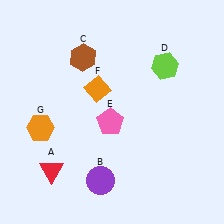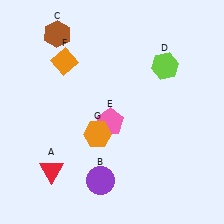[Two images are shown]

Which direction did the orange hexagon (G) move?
The orange hexagon (G) moved right.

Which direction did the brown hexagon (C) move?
The brown hexagon (C) moved left.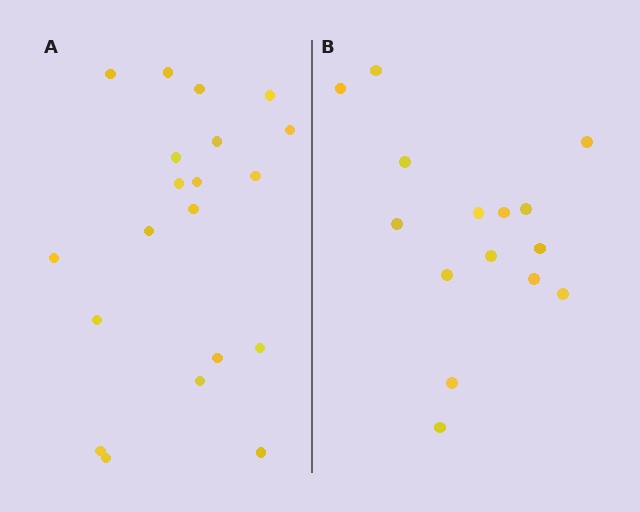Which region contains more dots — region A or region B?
Region A (the left region) has more dots.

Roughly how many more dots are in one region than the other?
Region A has about 5 more dots than region B.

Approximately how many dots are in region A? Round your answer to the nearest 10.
About 20 dots.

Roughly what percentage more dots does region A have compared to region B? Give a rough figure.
About 35% more.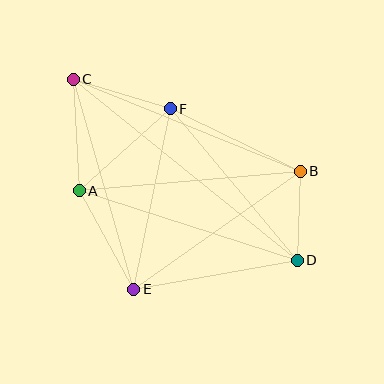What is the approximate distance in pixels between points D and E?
The distance between D and E is approximately 166 pixels.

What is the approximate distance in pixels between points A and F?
The distance between A and F is approximately 123 pixels.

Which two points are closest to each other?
Points B and D are closest to each other.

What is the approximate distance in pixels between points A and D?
The distance between A and D is approximately 229 pixels.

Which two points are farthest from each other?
Points C and D are farthest from each other.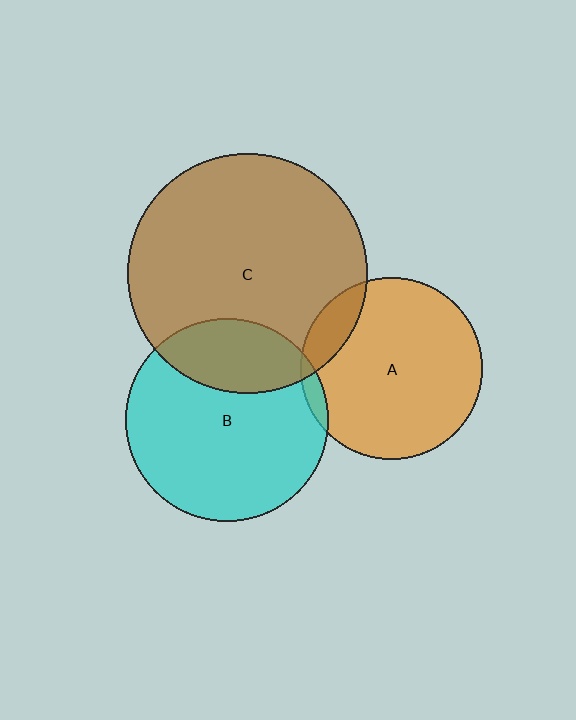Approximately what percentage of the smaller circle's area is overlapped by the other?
Approximately 10%.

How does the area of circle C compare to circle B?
Approximately 1.4 times.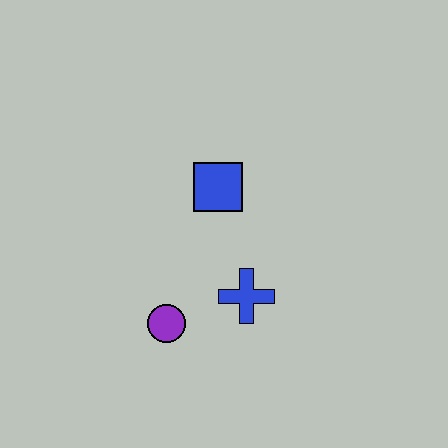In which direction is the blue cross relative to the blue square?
The blue cross is below the blue square.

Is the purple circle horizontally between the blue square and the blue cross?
No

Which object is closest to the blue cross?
The purple circle is closest to the blue cross.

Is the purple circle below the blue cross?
Yes